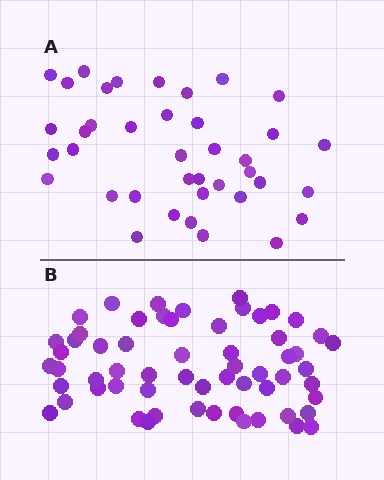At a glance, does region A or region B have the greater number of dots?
Region B (the bottom region) has more dots.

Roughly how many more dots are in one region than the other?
Region B has approximately 20 more dots than region A.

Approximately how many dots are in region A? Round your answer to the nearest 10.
About 40 dots. (The exact count is 39, which rounds to 40.)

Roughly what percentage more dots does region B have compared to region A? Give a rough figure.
About 55% more.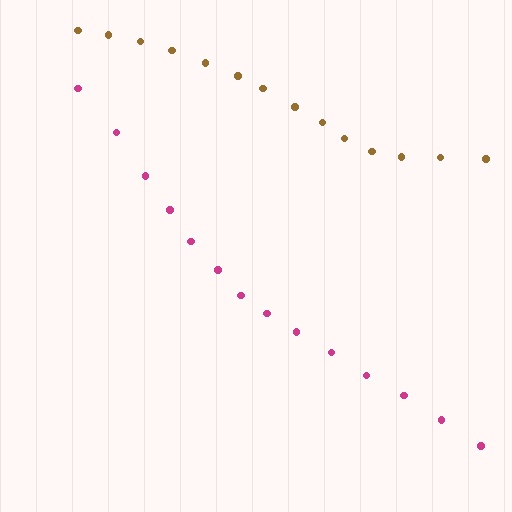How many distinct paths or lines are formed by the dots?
There are 2 distinct paths.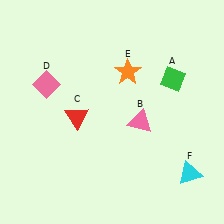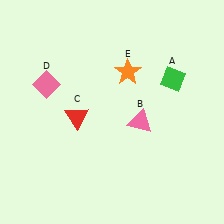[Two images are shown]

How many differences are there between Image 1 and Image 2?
There is 1 difference between the two images.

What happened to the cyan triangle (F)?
The cyan triangle (F) was removed in Image 2. It was in the bottom-right area of Image 1.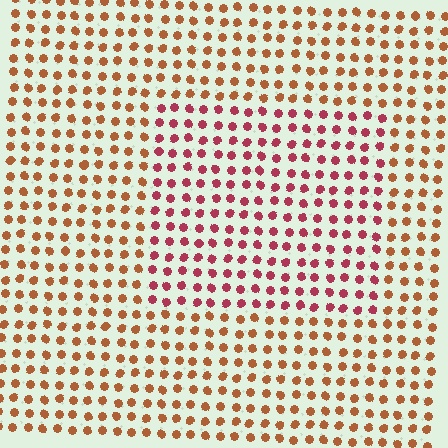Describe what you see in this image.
The image is filled with small brown elements in a uniform arrangement. A rectangle-shaped region is visible where the elements are tinted to a slightly different hue, forming a subtle color boundary.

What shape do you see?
I see a rectangle.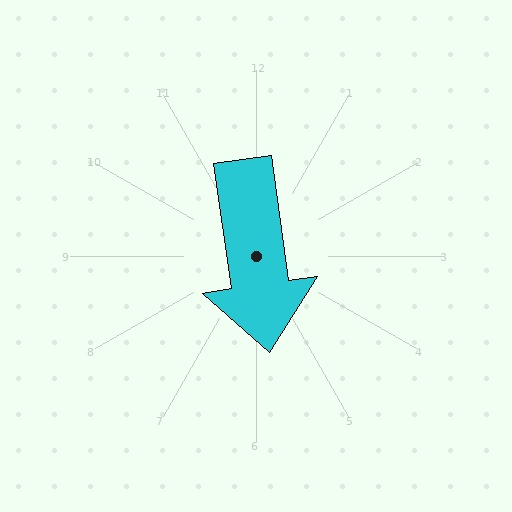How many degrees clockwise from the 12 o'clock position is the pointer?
Approximately 172 degrees.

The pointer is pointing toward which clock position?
Roughly 6 o'clock.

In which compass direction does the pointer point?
South.